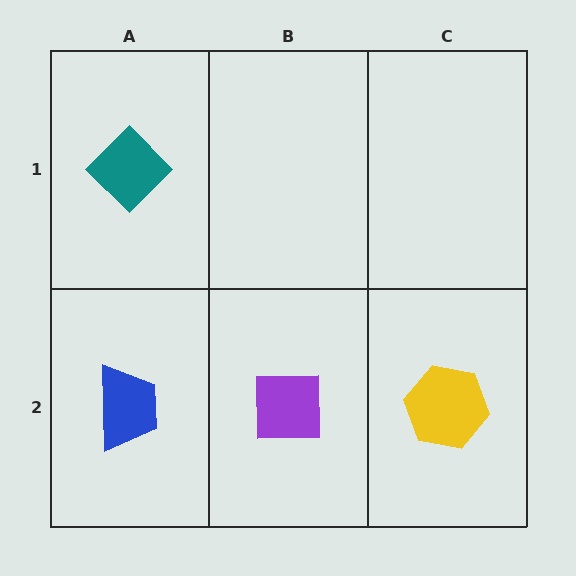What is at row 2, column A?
A blue trapezoid.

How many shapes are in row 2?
3 shapes.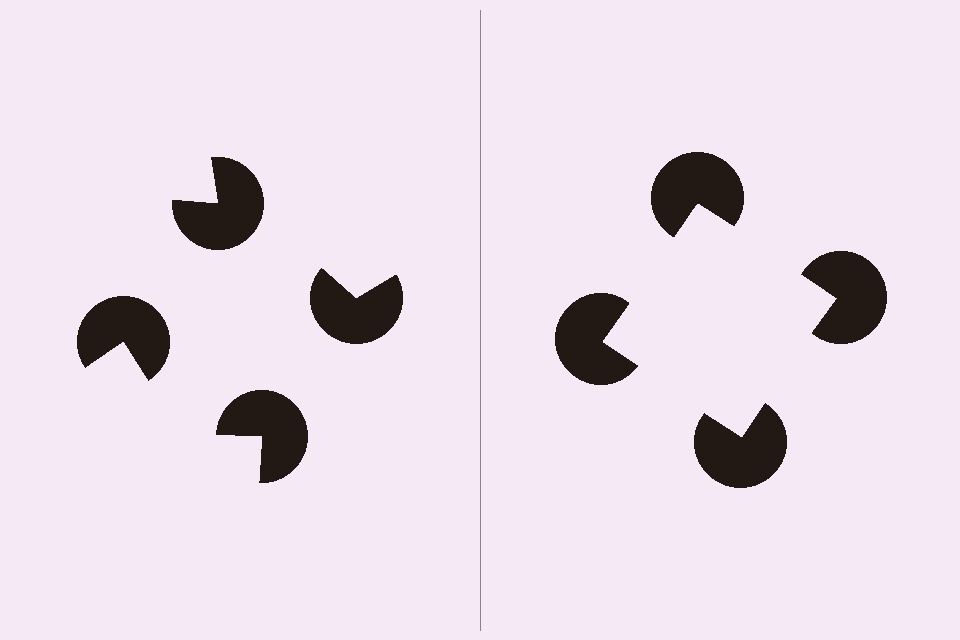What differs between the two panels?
The pac-man discs are positioned identically on both sides; only the wedge orientations differ. On the right they align to a square; on the left they are misaligned.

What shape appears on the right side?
An illusory square.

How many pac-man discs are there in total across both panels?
8 — 4 on each side.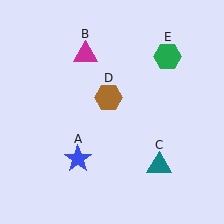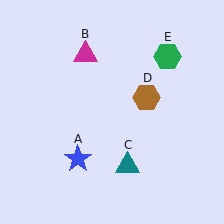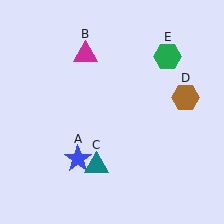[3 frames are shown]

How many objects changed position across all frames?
2 objects changed position: teal triangle (object C), brown hexagon (object D).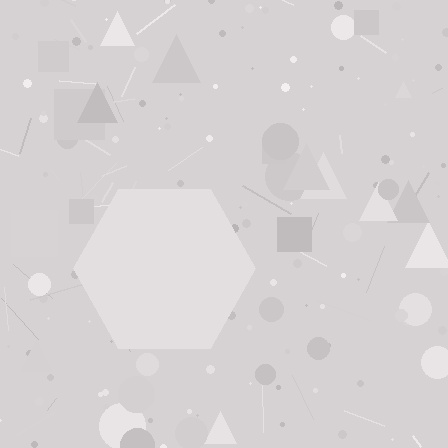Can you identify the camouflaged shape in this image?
The camouflaged shape is a hexagon.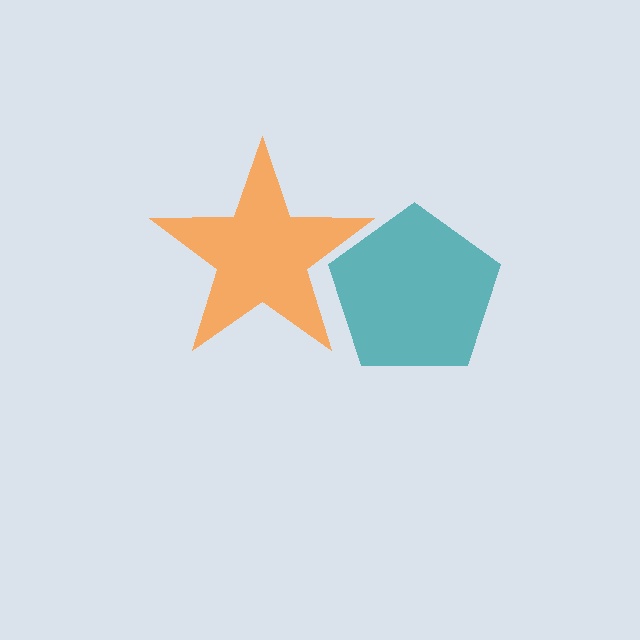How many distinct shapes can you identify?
There are 2 distinct shapes: an orange star, a teal pentagon.